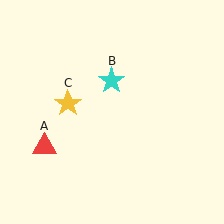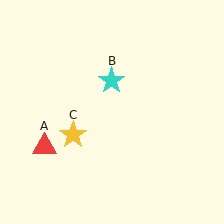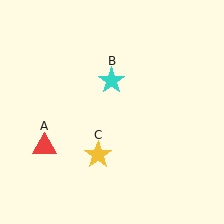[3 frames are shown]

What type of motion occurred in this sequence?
The yellow star (object C) rotated counterclockwise around the center of the scene.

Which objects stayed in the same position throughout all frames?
Red triangle (object A) and cyan star (object B) remained stationary.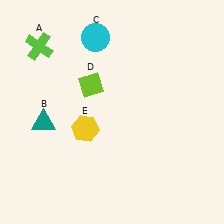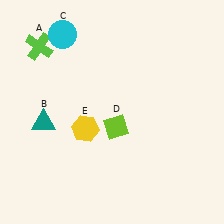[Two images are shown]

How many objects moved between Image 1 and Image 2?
2 objects moved between the two images.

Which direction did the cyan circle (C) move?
The cyan circle (C) moved left.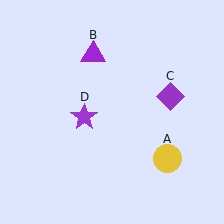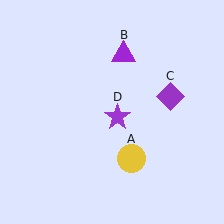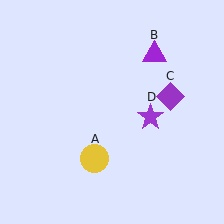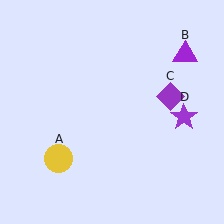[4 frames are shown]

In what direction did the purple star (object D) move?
The purple star (object D) moved right.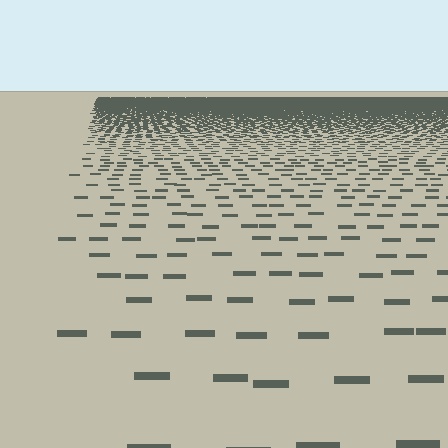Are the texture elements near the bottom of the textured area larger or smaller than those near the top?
Larger. Near the bottom, elements are closer to the viewer and appear at a bigger on-screen size.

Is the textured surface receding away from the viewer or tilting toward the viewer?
The surface is receding away from the viewer. Texture elements get smaller and denser toward the top.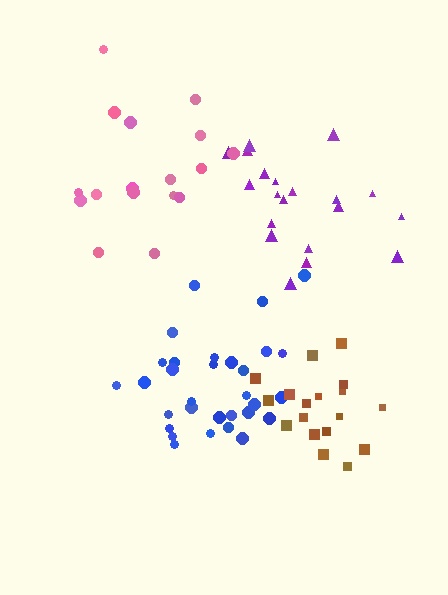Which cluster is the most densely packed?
Brown.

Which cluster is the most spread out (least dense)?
Pink.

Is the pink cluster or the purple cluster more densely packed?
Purple.